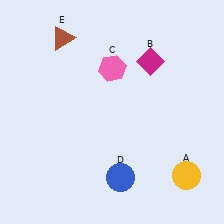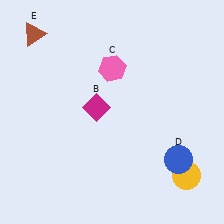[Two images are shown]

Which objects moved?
The objects that moved are: the magenta diamond (B), the blue circle (D), the brown triangle (E).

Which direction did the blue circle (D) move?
The blue circle (D) moved right.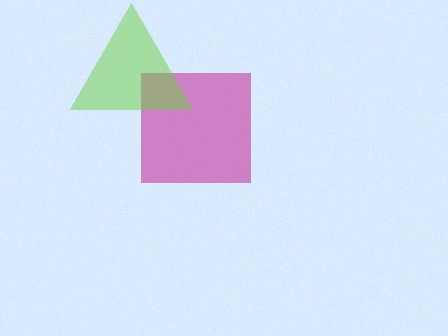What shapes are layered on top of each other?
The layered shapes are: a magenta square, a lime triangle.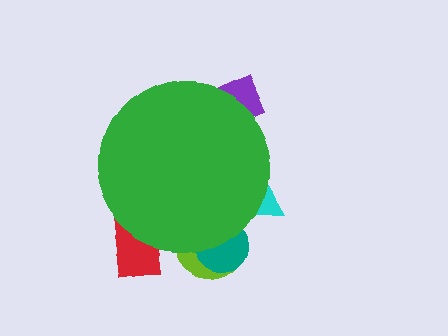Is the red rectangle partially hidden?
Yes, the red rectangle is partially hidden behind the green circle.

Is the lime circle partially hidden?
Yes, the lime circle is partially hidden behind the green circle.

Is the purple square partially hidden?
Yes, the purple square is partially hidden behind the green circle.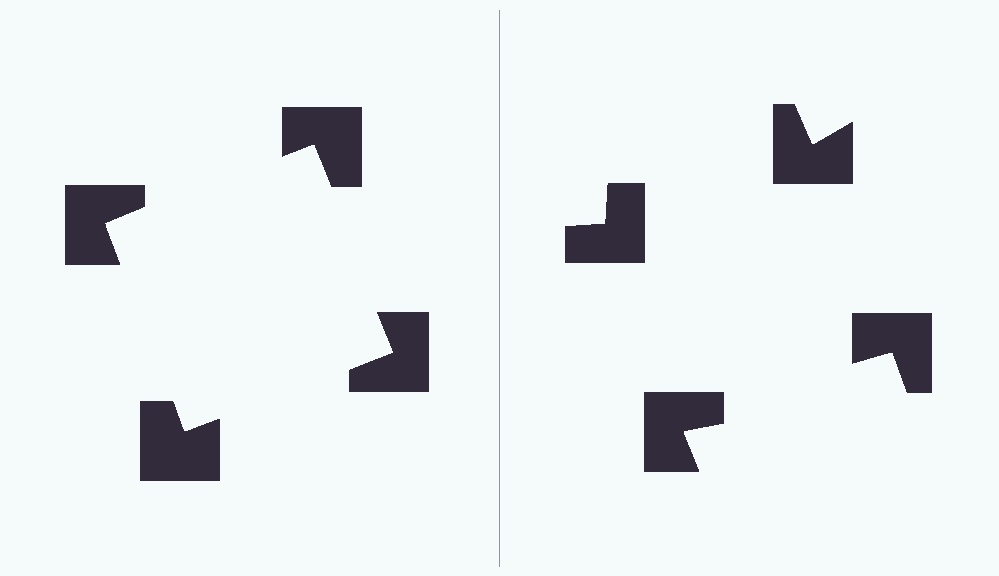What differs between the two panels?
The notched squares are positioned identically on both sides; only the wedge orientations differ. On the left they align to a square; on the right they are misaligned.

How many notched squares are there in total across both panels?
8 — 4 on each side.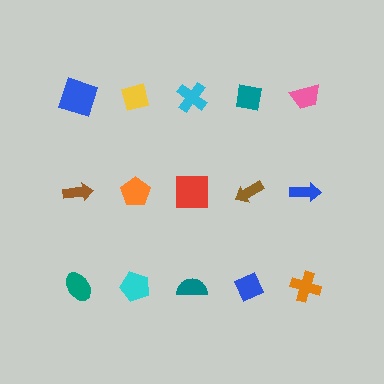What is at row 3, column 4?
A blue diamond.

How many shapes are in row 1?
5 shapes.